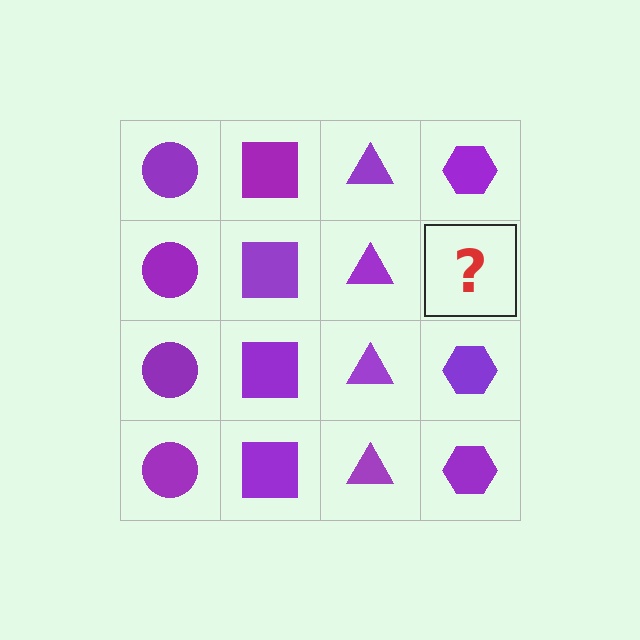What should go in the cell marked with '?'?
The missing cell should contain a purple hexagon.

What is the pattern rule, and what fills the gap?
The rule is that each column has a consistent shape. The gap should be filled with a purple hexagon.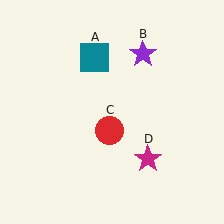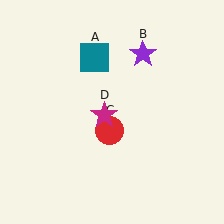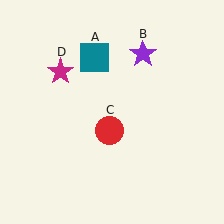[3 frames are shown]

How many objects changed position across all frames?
1 object changed position: magenta star (object D).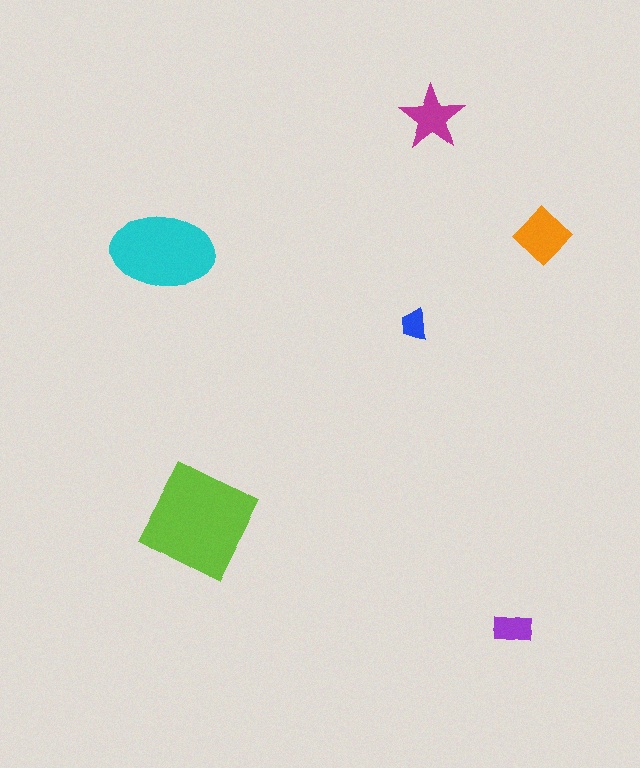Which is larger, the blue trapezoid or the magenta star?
The magenta star.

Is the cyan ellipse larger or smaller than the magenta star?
Larger.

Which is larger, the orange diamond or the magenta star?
The orange diamond.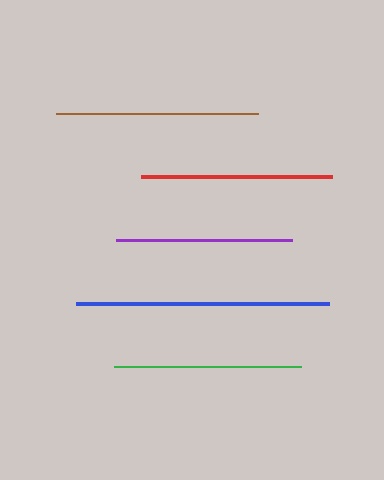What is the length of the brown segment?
The brown segment is approximately 202 pixels long.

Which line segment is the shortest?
The purple line is the shortest at approximately 176 pixels.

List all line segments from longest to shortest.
From longest to shortest: blue, brown, red, green, purple.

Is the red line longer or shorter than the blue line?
The blue line is longer than the red line.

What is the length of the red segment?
The red segment is approximately 191 pixels long.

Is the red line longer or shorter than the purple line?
The red line is longer than the purple line.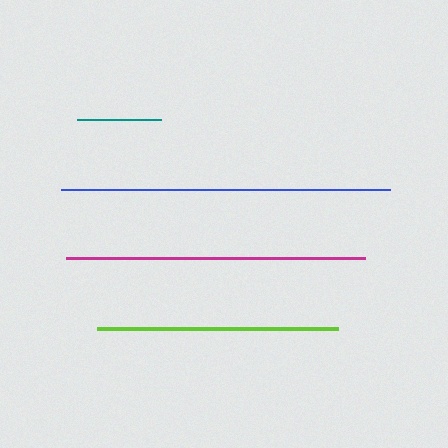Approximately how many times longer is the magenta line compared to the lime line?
The magenta line is approximately 1.2 times the length of the lime line.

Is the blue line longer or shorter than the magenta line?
The blue line is longer than the magenta line.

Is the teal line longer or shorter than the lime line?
The lime line is longer than the teal line.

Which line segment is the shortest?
The teal line is the shortest at approximately 84 pixels.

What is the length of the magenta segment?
The magenta segment is approximately 299 pixels long.